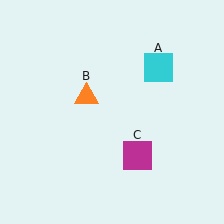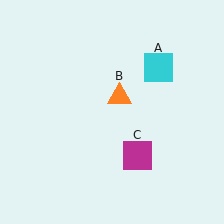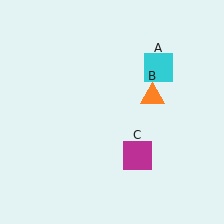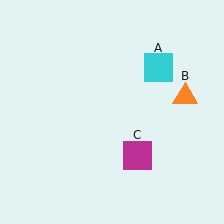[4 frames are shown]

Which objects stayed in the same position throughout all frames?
Cyan square (object A) and magenta square (object C) remained stationary.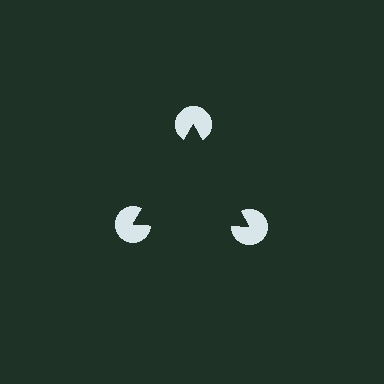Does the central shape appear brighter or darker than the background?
It typically appears slightly darker than the background, even though no actual brightness change is drawn.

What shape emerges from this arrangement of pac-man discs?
An illusory triangle — its edges are inferred from the aligned wedge cuts in the pac-man discs, not physically drawn.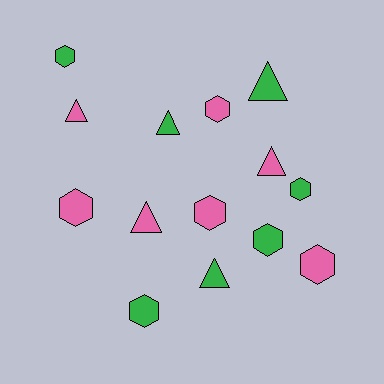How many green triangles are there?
There are 3 green triangles.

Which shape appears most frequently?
Hexagon, with 8 objects.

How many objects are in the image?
There are 14 objects.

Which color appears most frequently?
Pink, with 7 objects.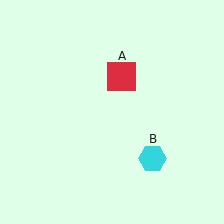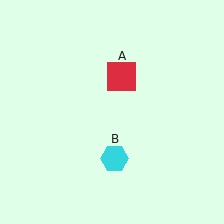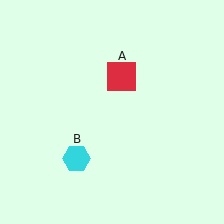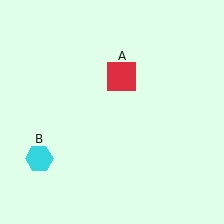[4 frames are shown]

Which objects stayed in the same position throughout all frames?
Red square (object A) remained stationary.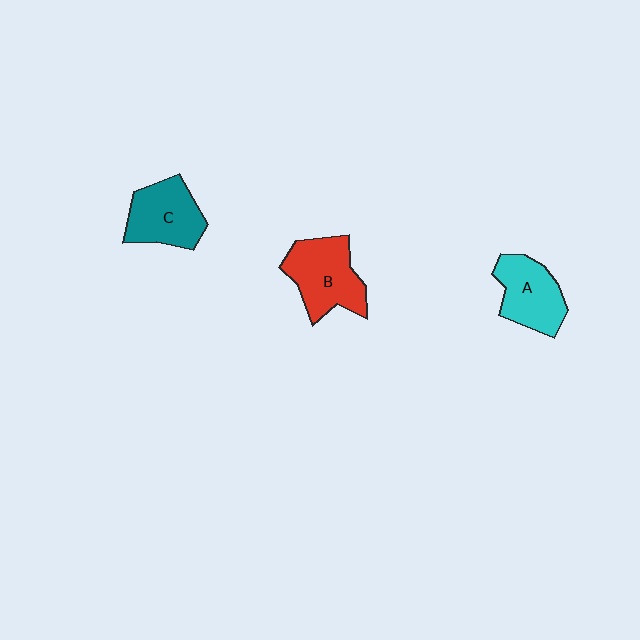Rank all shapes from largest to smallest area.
From largest to smallest: B (red), C (teal), A (cyan).